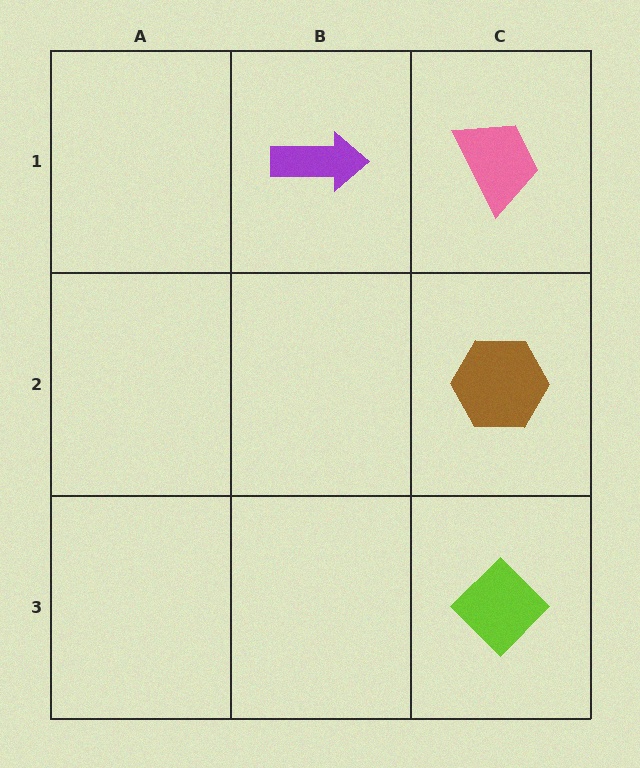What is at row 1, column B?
A purple arrow.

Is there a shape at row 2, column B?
No, that cell is empty.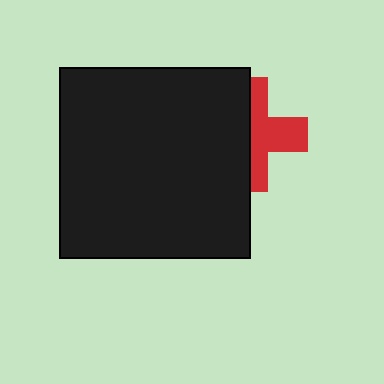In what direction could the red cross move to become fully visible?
The red cross could move right. That would shift it out from behind the black square entirely.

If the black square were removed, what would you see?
You would see the complete red cross.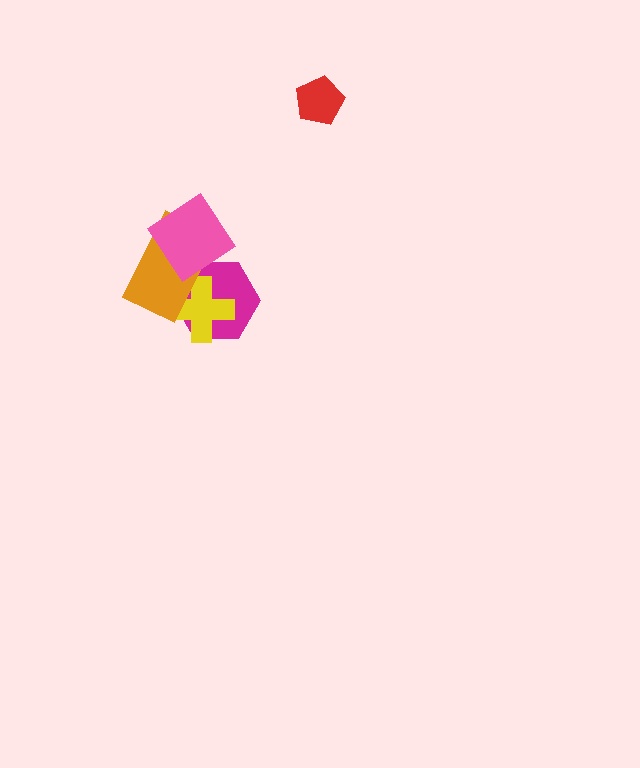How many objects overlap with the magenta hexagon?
2 objects overlap with the magenta hexagon.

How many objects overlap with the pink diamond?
1 object overlaps with the pink diamond.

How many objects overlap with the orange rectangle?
3 objects overlap with the orange rectangle.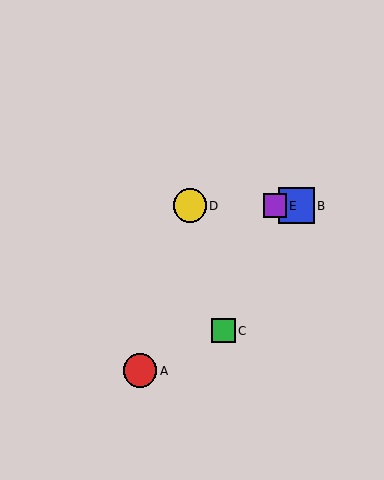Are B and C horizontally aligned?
No, B is at y≈206 and C is at y≈331.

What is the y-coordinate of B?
Object B is at y≈206.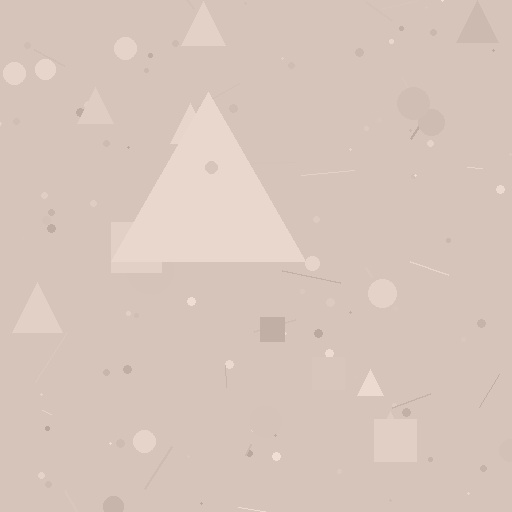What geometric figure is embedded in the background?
A triangle is embedded in the background.